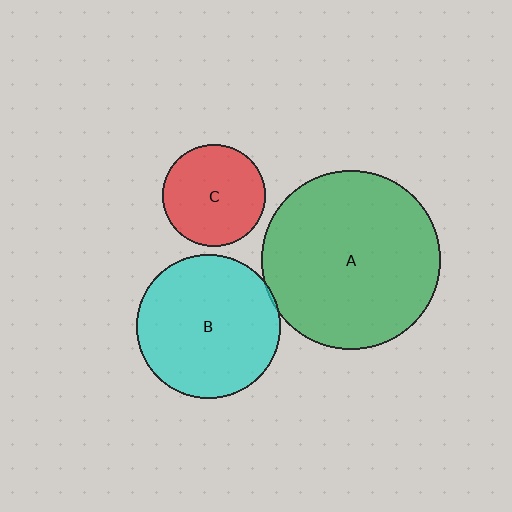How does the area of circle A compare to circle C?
Approximately 3.0 times.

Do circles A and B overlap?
Yes.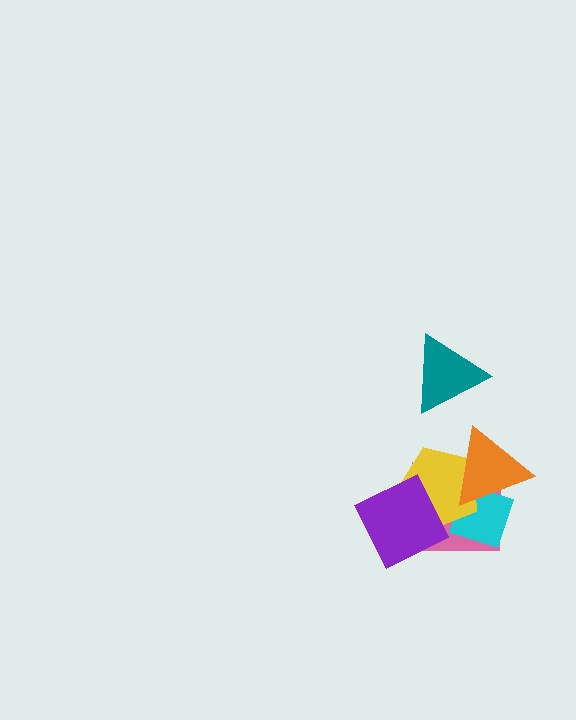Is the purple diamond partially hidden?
No, no other shape covers it.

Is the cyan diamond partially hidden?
Yes, it is partially covered by another shape.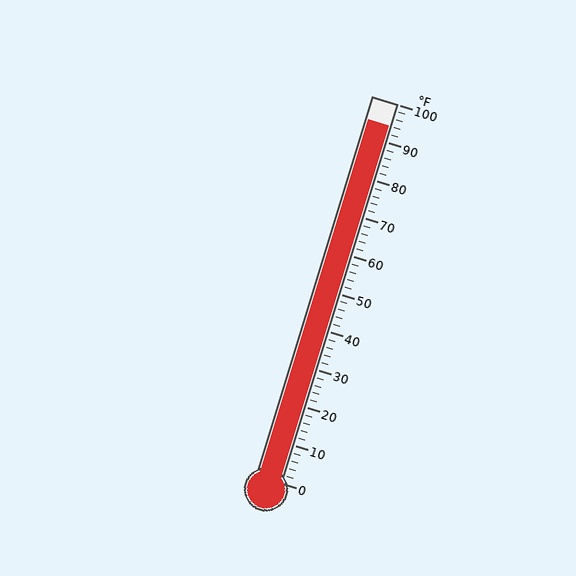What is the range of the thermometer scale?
The thermometer scale ranges from 0°F to 100°F.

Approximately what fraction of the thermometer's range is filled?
The thermometer is filled to approximately 95% of its range.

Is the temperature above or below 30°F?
The temperature is above 30°F.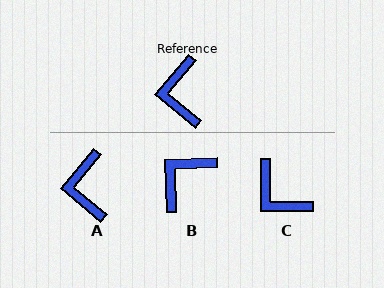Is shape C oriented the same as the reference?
No, it is off by about 40 degrees.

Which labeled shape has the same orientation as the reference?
A.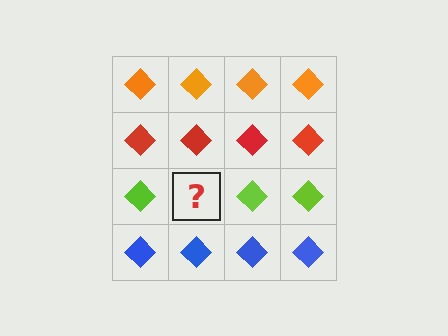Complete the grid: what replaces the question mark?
The question mark should be replaced with a lime diamond.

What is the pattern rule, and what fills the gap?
The rule is that each row has a consistent color. The gap should be filled with a lime diamond.